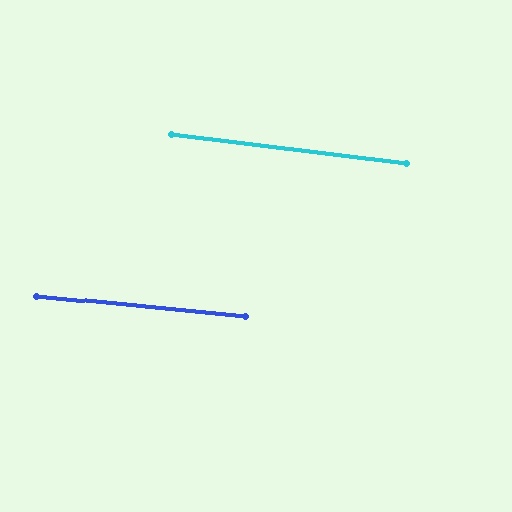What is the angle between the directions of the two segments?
Approximately 1 degree.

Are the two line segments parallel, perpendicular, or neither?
Parallel — their directions differ by only 1.3°.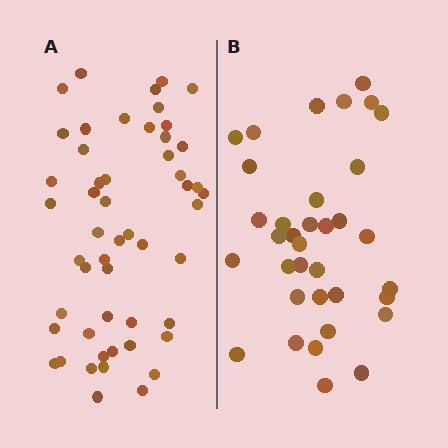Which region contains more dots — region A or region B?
Region A (the left region) has more dots.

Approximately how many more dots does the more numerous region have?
Region A has approximately 15 more dots than region B.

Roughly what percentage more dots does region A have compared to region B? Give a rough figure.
About 50% more.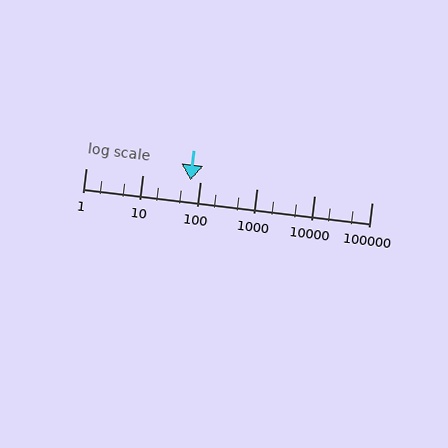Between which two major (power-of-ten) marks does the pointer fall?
The pointer is between 10 and 100.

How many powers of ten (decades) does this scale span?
The scale spans 5 decades, from 1 to 100000.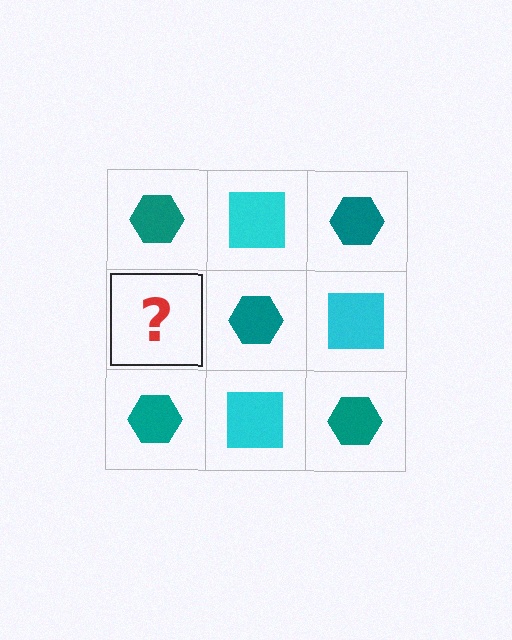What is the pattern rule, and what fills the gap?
The rule is that it alternates teal hexagon and cyan square in a checkerboard pattern. The gap should be filled with a cyan square.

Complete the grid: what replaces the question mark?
The question mark should be replaced with a cyan square.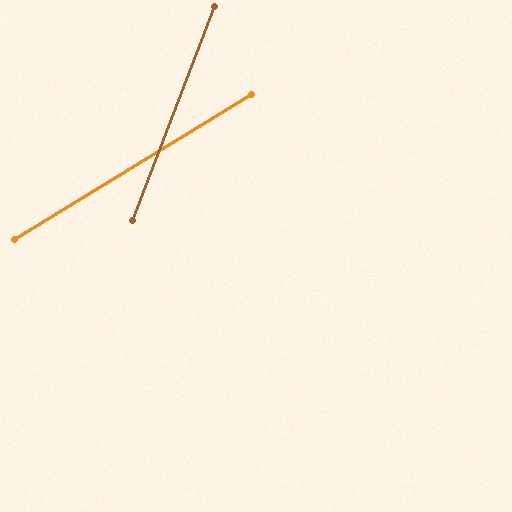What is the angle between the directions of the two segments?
Approximately 38 degrees.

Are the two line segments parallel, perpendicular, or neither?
Neither parallel nor perpendicular — they differ by about 38°.